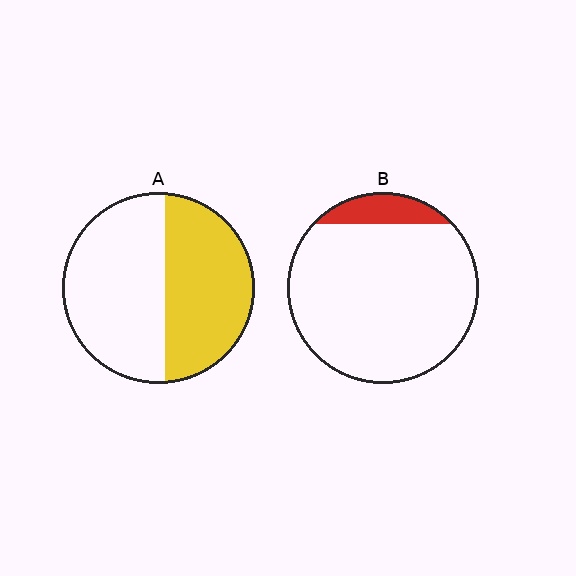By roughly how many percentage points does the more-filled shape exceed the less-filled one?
By roughly 35 percentage points (A over B).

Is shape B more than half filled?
No.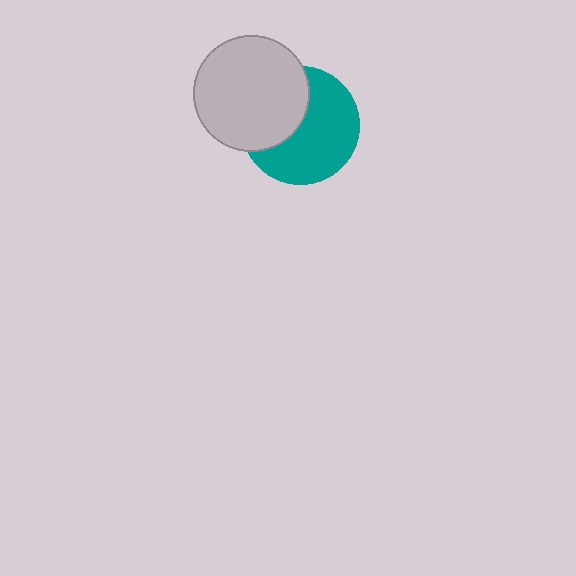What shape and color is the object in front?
The object in front is a light gray circle.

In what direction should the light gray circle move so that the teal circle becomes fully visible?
The light gray circle should move left. That is the shortest direction to clear the overlap and leave the teal circle fully visible.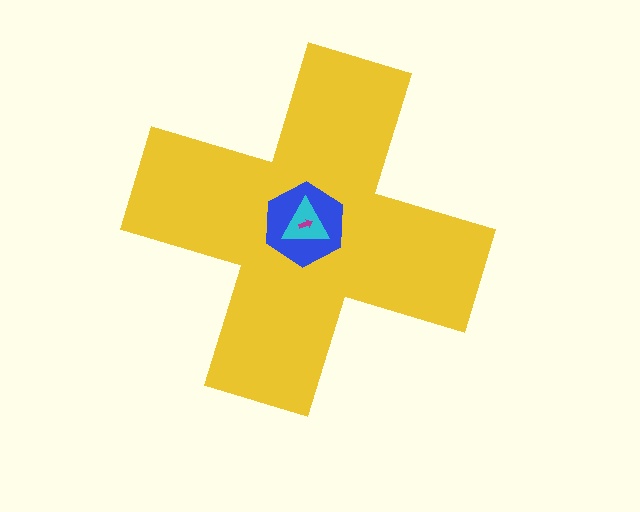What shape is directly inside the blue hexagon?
The cyan triangle.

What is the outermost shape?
The yellow cross.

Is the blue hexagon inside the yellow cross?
Yes.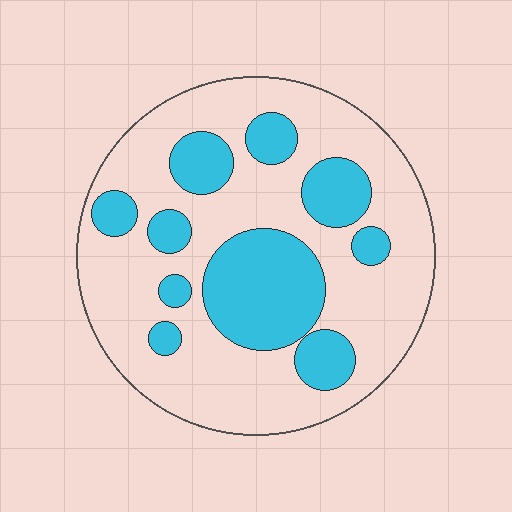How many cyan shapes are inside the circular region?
10.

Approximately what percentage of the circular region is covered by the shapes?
Approximately 30%.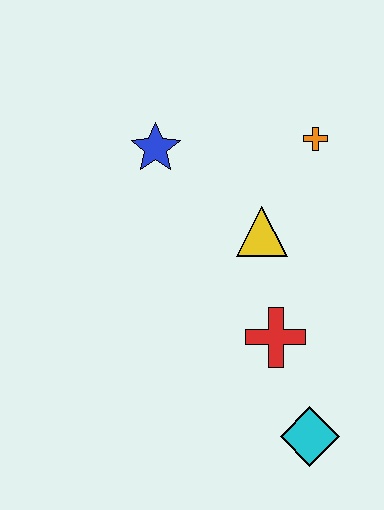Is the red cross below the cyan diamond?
No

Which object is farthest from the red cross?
The blue star is farthest from the red cross.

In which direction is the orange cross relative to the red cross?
The orange cross is above the red cross.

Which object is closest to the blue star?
The yellow triangle is closest to the blue star.